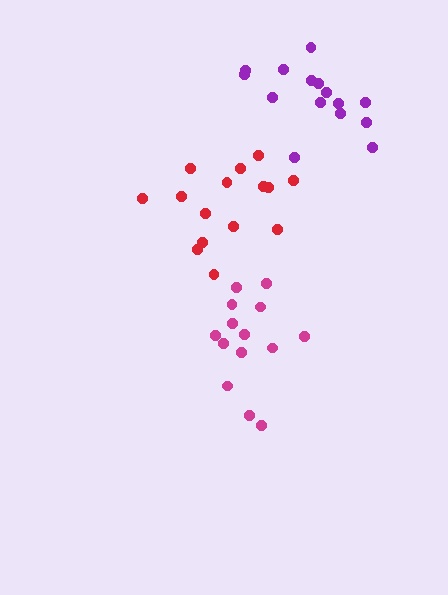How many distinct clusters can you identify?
There are 3 distinct clusters.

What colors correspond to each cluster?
The clusters are colored: purple, magenta, red.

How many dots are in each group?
Group 1: 15 dots, Group 2: 14 dots, Group 3: 15 dots (44 total).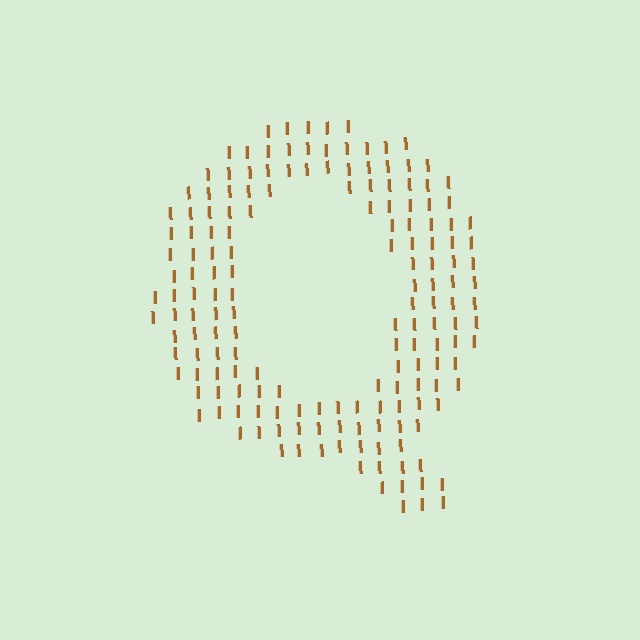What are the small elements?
The small elements are letter I's.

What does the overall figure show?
The overall figure shows the letter Q.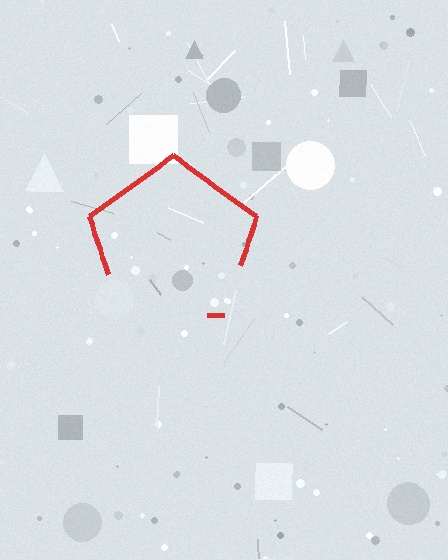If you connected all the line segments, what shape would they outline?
They would outline a pentagon.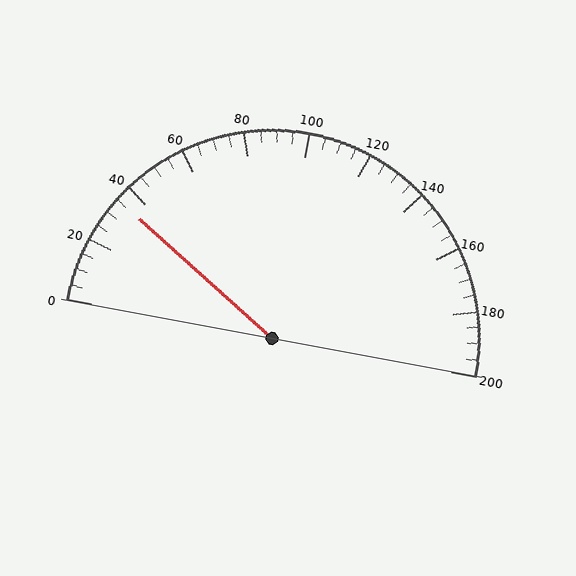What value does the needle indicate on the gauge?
The needle indicates approximately 35.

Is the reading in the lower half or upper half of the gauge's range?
The reading is in the lower half of the range (0 to 200).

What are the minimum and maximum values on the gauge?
The gauge ranges from 0 to 200.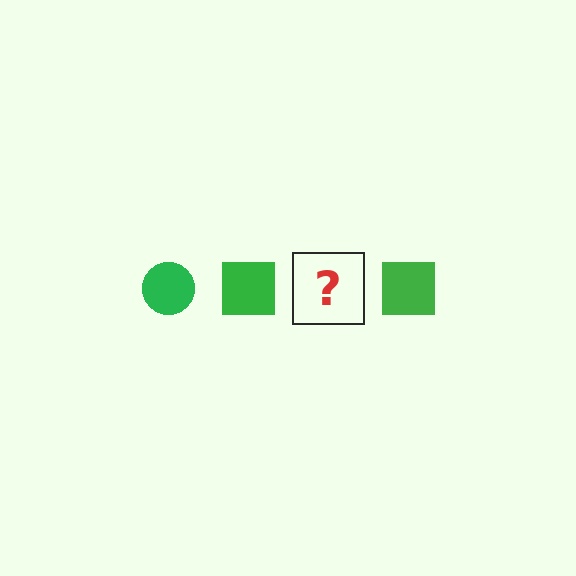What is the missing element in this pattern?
The missing element is a green circle.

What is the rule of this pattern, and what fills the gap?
The rule is that the pattern cycles through circle, square shapes in green. The gap should be filled with a green circle.